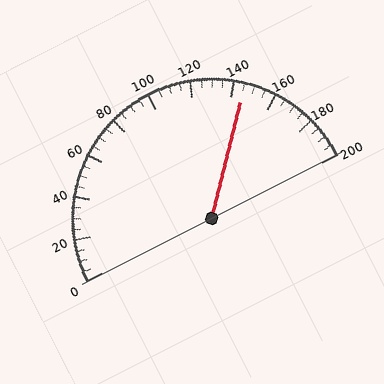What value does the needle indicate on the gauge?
The needle indicates approximately 145.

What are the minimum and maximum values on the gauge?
The gauge ranges from 0 to 200.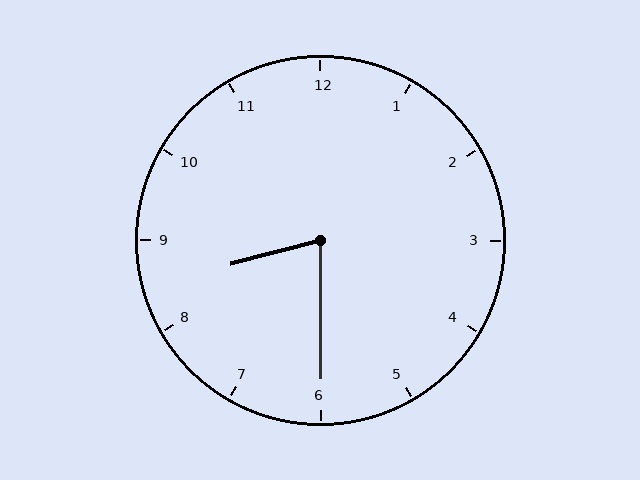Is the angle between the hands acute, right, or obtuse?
It is acute.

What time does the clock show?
8:30.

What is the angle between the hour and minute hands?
Approximately 75 degrees.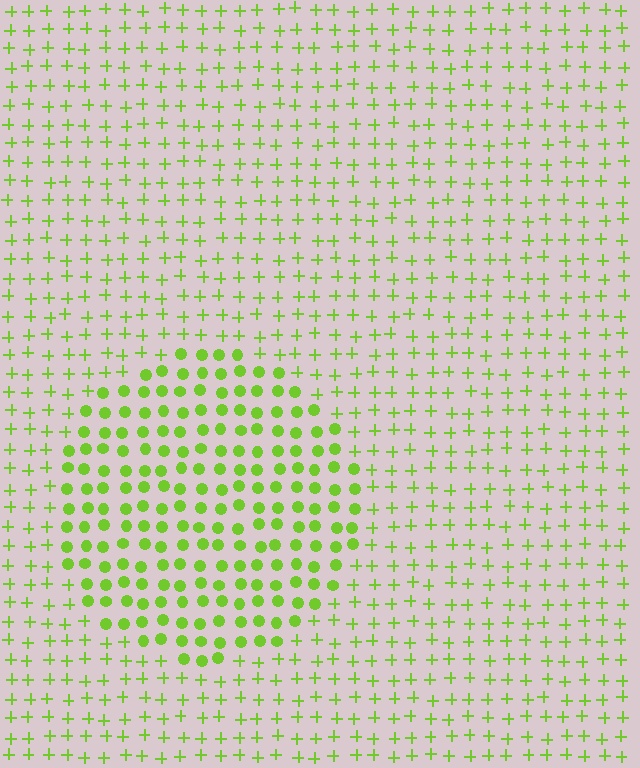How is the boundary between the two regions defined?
The boundary is defined by a change in element shape: circles inside vs. plus signs outside. All elements share the same color and spacing.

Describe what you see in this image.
The image is filled with small lime elements arranged in a uniform grid. A circle-shaped region contains circles, while the surrounding area contains plus signs. The boundary is defined purely by the change in element shape.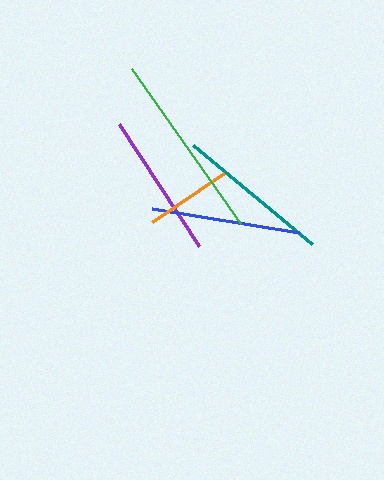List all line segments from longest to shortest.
From longest to shortest: green, teal, blue, purple, orange.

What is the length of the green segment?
The green segment is approximately 190 pixels long.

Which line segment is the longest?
The green line is the longest at approximately 190 pixels.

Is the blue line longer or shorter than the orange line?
The blue line is longer than the orange line.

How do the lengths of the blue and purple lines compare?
The blue and purple lines are approximately the same length.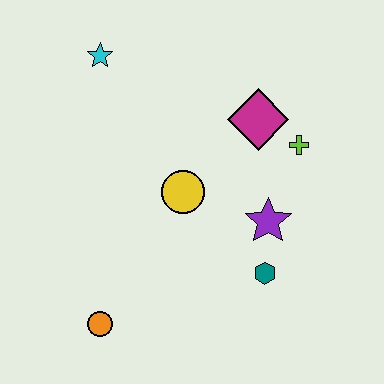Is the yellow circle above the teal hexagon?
Yes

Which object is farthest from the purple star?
The cyan star is farthest from the purple star.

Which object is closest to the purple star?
The teal hexagon is closest to the purple star.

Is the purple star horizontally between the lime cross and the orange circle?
Yes